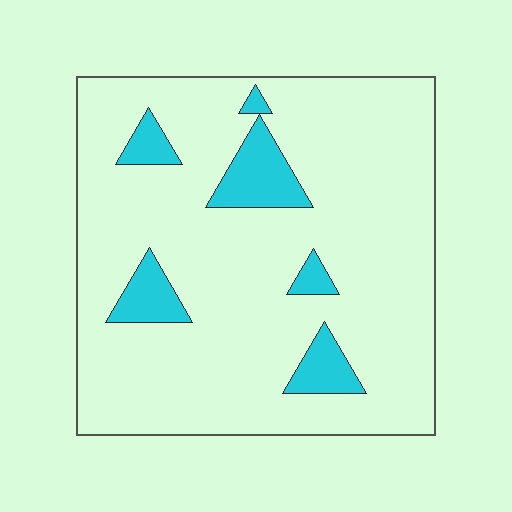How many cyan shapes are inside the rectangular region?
6.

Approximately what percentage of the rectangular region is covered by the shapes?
Approximately 10%.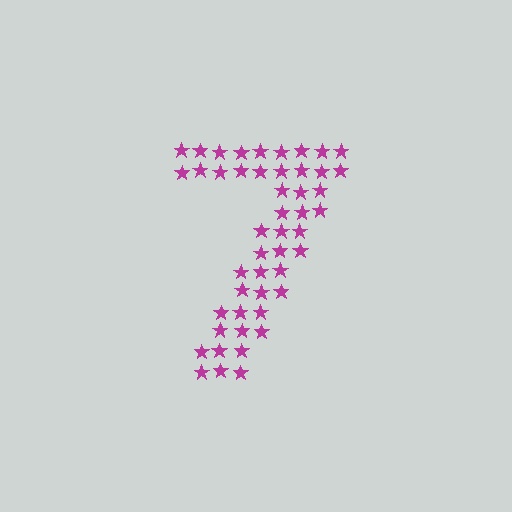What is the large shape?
The large shape is the digit 7.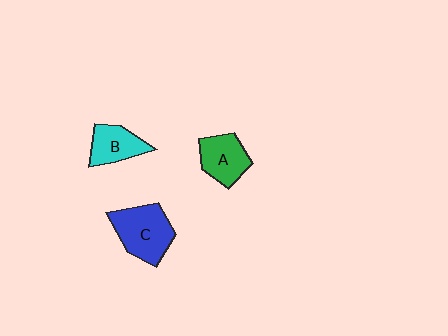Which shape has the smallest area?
Shape B (cyan).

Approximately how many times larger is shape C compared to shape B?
Approximately 1.5 times.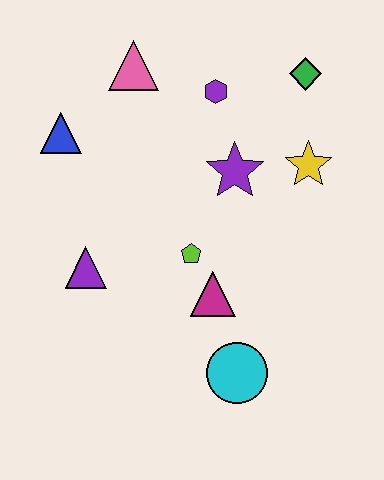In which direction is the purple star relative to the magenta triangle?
The purple star is above the magenta triangle.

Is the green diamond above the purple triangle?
Yes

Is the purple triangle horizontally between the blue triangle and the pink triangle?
Yes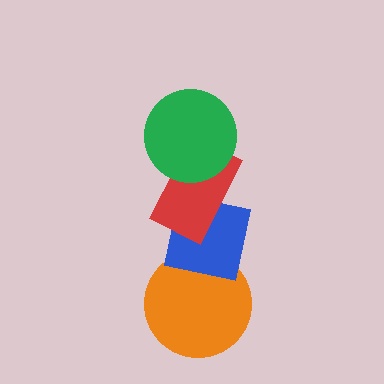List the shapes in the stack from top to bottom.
From top to bottom: the green circle, the red rectangle, the blue square, the orange circle.